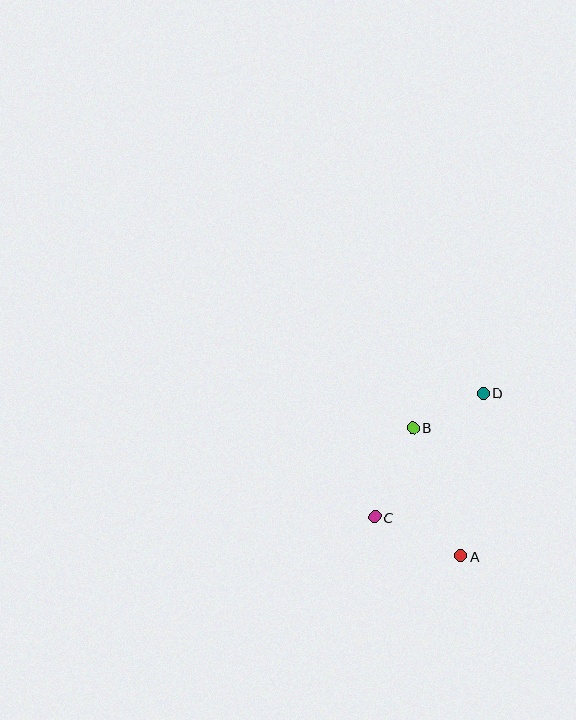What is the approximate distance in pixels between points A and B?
The distance between A and B is approximately 137 pixels.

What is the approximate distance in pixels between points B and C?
The distance between B and C is approximately 97 pixels.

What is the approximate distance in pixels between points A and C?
The distance between A and C is approximately 95 pixels.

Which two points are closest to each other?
Points B and D are closest to each other.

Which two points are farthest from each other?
Points C and D are farthest from each other.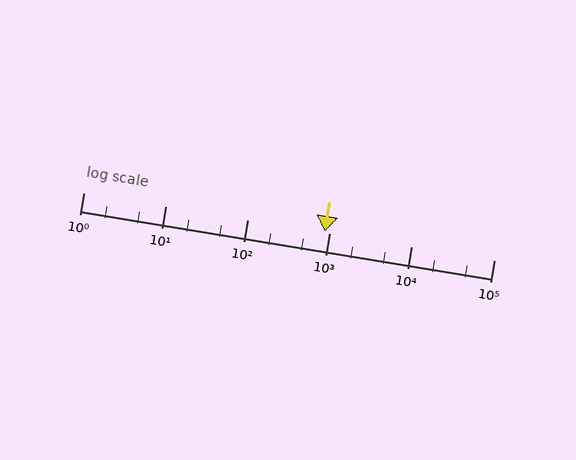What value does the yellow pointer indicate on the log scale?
The pointer indicates approximately 870.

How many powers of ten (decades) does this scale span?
The scale spans 5 decades, from 1 to 100000.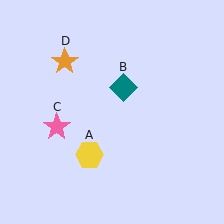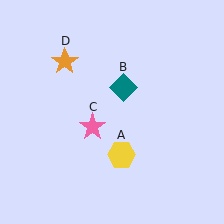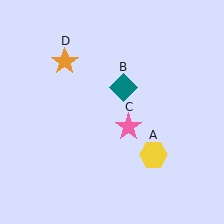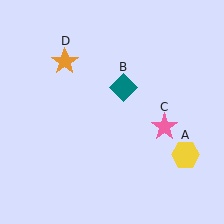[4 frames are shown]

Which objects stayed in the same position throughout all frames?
Teal diamond (object B) and orange star (object D) remained stationary.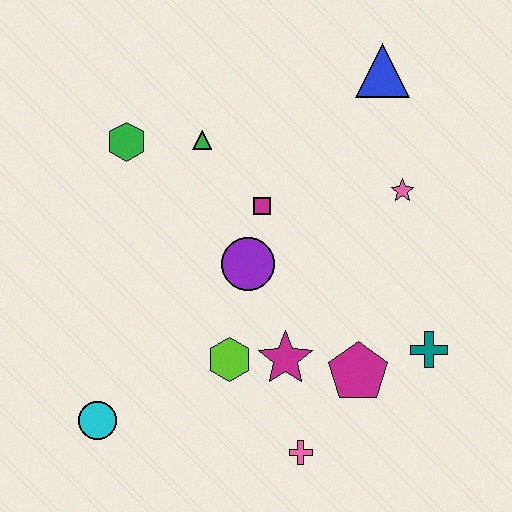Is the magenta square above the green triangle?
No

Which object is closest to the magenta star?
The lime hexagon is closest to the magenta star.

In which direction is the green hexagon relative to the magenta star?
The green hexagon is above the magenta star.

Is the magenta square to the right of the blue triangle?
No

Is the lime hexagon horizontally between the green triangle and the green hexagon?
No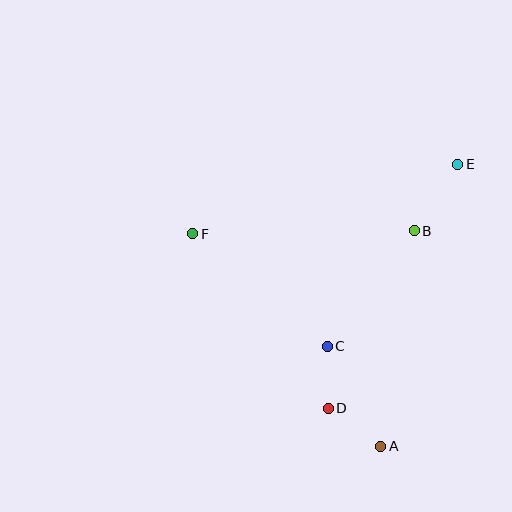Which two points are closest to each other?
Points C and D are closest to each other.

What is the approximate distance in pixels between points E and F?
The distance between E and F is approximately 274 pixels.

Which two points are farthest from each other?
Points A and E are farthest from each other.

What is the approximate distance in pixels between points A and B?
The distance between A and B is approximately 218 pixels.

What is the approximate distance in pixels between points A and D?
The distance between A and D is approximately 65 pixels.